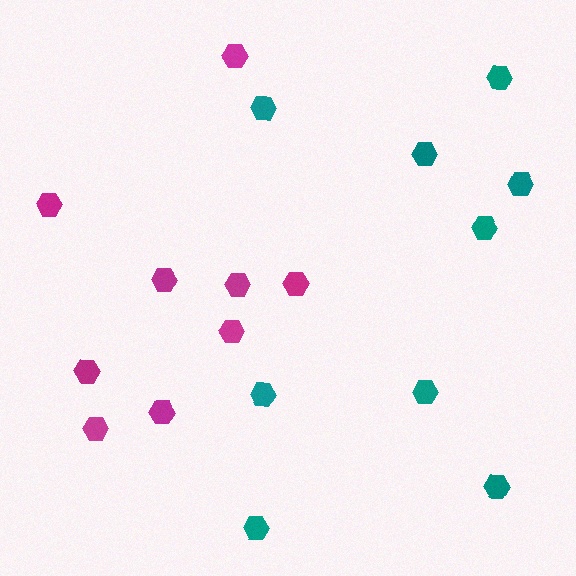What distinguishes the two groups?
There are 2 groups: one group of magenta hexagons (9) and one group of teal hexagons (9).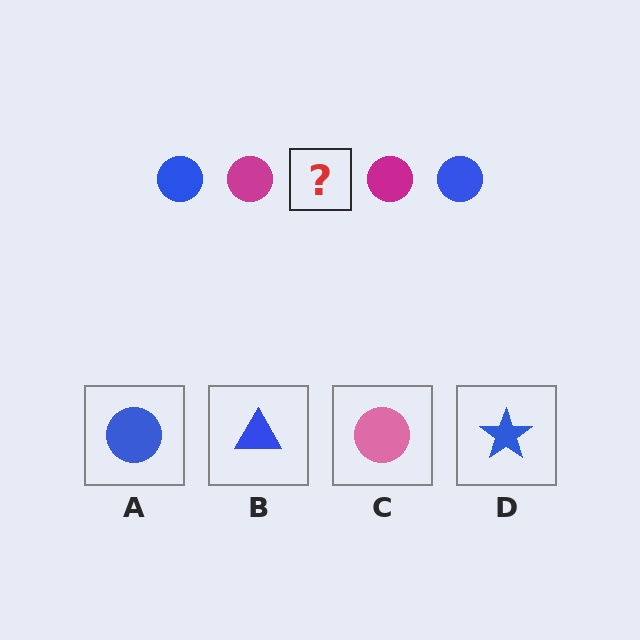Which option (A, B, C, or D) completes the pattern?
A.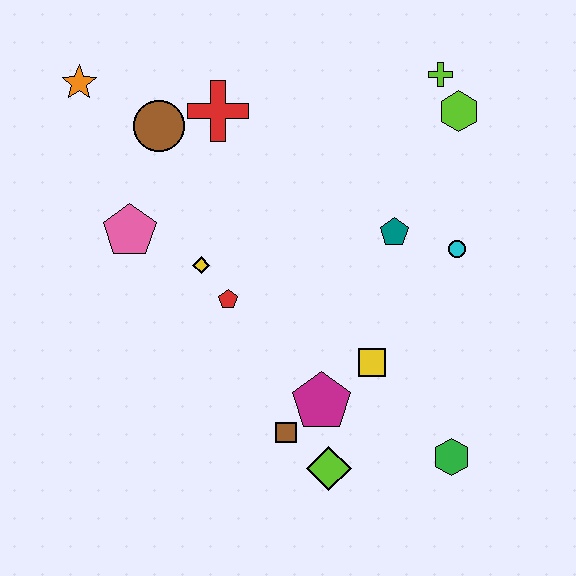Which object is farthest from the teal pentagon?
The orange star is farthest from the teal pentagon.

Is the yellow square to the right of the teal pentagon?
No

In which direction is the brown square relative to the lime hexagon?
The brown square is below the lime hexagon.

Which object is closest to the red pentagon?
The yellow diamond is closest to the red pentagon.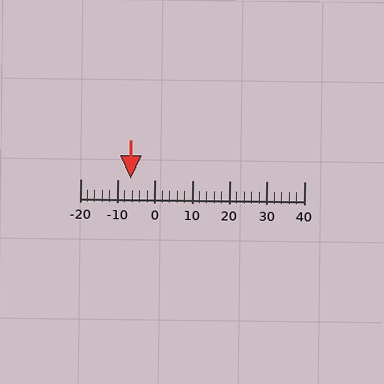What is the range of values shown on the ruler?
The ruler shows values from -20 to 40.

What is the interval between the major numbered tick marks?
The major tick marks are spaced 10 units apart.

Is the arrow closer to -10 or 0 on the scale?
The arrow is closer to -10.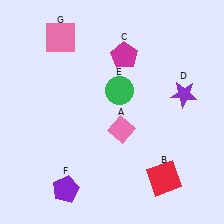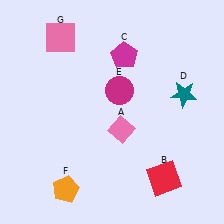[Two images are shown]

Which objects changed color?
D changed from purple to teal. E changed from green to magenta. F changed from purple to orange.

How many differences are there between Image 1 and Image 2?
There are 3 differences between the two images.